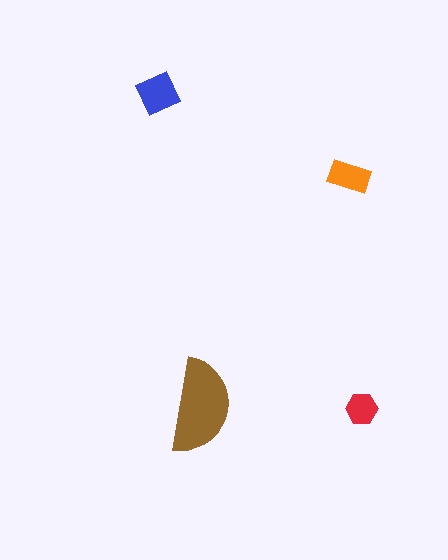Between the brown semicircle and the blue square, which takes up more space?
The brown semicircle.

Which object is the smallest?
The red hexagon.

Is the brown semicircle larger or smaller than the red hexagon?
Larger.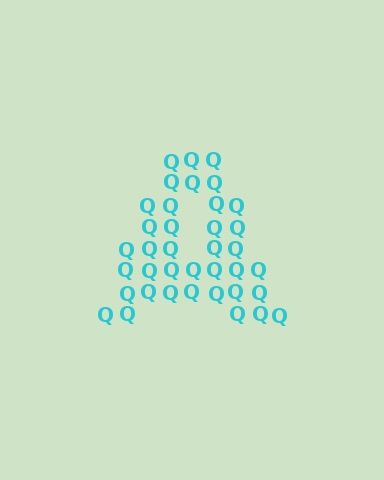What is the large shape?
The large shape is the letter A.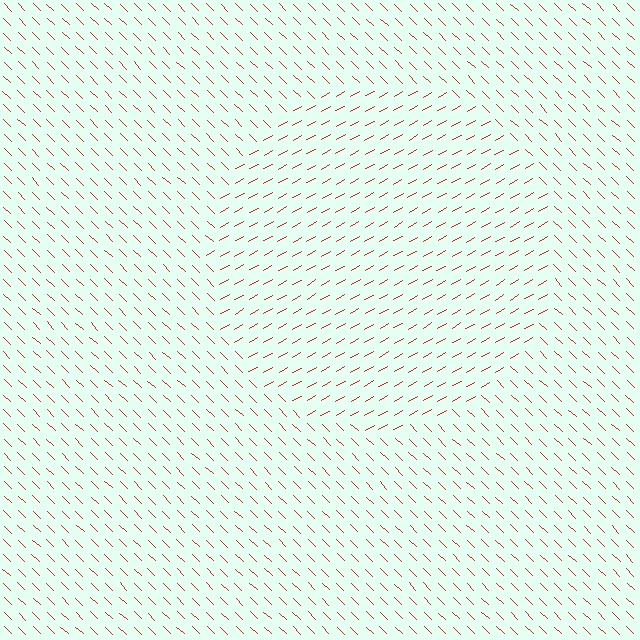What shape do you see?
I see a circle.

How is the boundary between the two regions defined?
The boundary is defined purely by a change in line orientation (approximately 74 degrees difference). All lines are the same color and thickness.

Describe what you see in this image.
The image is filled with small red line segments. A circle region in the image has lines oriented differently from the surrounding lines, creating a visible texture boundary.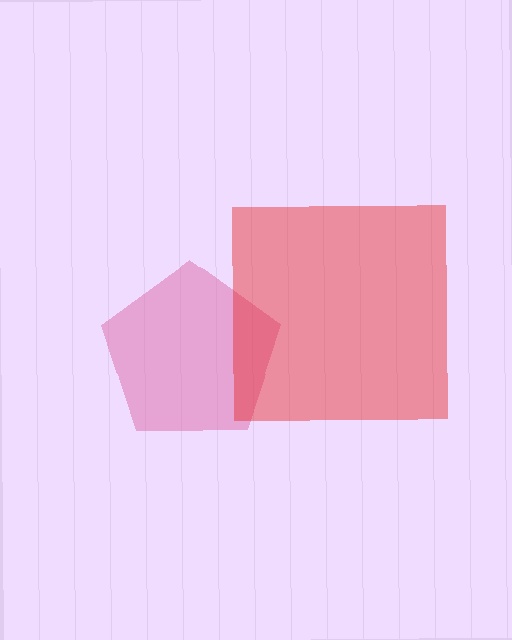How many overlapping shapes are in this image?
There are 2 overlapping shapes in the image.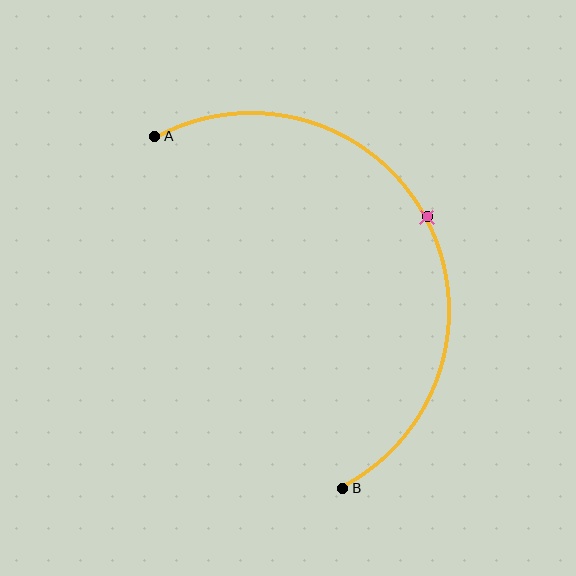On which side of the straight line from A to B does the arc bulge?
The arc bulges to the right of the straight line connecting A and B.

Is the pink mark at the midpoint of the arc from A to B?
Yes. The pink mark lies on the arc at equal arc-length from both A and B — it is the arc midpoint.